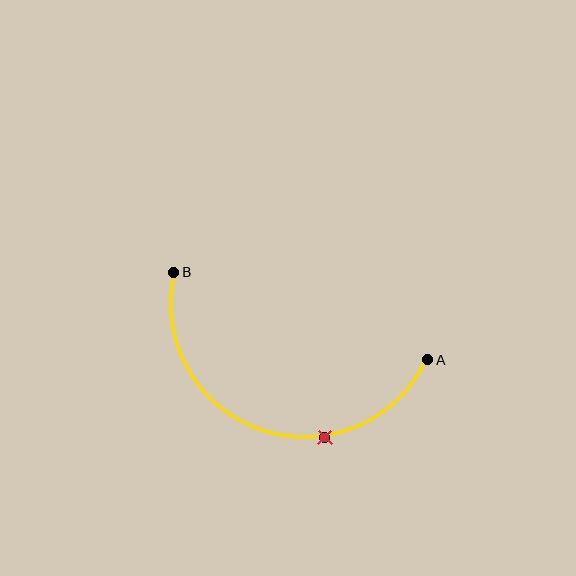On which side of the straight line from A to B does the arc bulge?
The arc bulges below the straight line connecting A and B.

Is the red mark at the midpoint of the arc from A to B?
No. The red mark lies on the arc but is closer to endpoint A. The arc midpoint would be at the point on the curve equidistant along the arc from both A and B.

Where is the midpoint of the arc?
The arc midpoint is the point on the curve farthest from the straight line joining A and B. It sits below that line.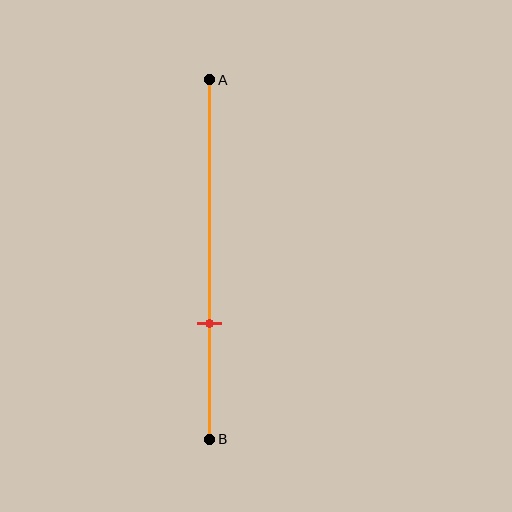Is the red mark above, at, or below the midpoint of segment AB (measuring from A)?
The red mark is below the midpoint of segment AB.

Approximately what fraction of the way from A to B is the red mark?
The red mark is approximately 70% of the way from A to B.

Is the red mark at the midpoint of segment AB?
No, the mark is at about 70% from A, not at the 50% midpoint.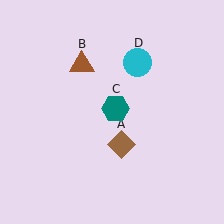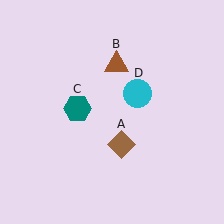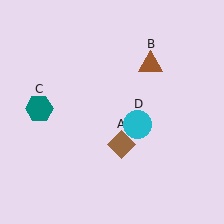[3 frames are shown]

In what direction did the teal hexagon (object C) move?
The teal hexagon (object C) moved left.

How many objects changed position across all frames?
3 objects changed position: brown triangle (object B), teal hexagon (object C), cyan circle (object D).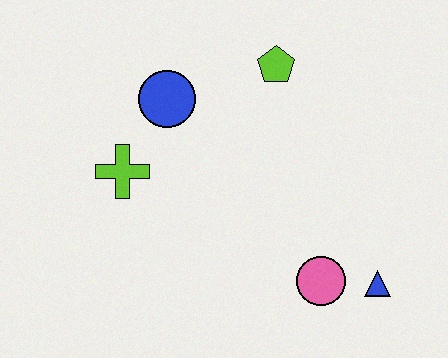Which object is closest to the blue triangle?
The pink circle is closest to the blue triangle.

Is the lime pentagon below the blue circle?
No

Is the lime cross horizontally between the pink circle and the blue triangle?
No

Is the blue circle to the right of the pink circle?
No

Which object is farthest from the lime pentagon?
The blue triangle is farthest from the lime pentagon.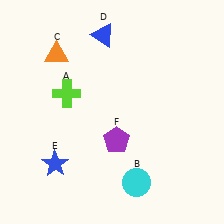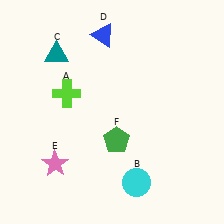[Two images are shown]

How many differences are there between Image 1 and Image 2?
There are 3 differences between the two images.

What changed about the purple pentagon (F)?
In Image 1, F is purple. In Image 2, it changed to green.